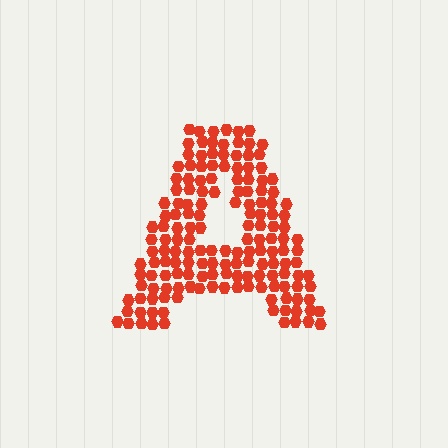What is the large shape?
The large shape is the letter A.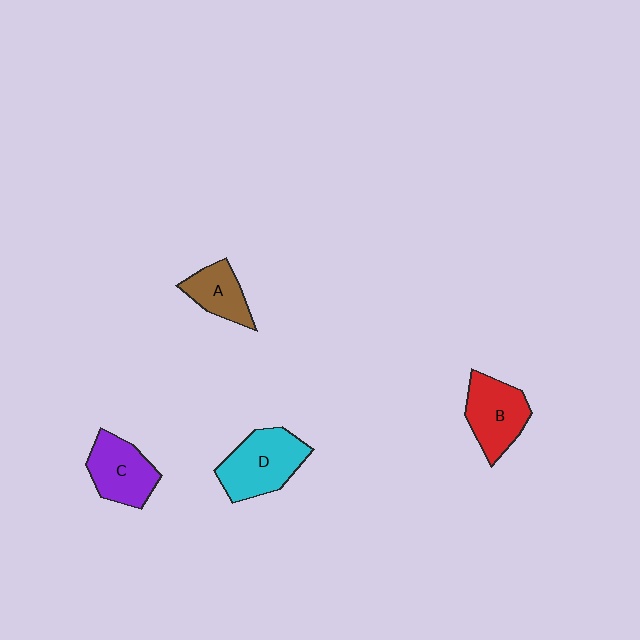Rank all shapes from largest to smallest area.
From largest to smallest: D (cyan), B (red), C (purple), A (brown).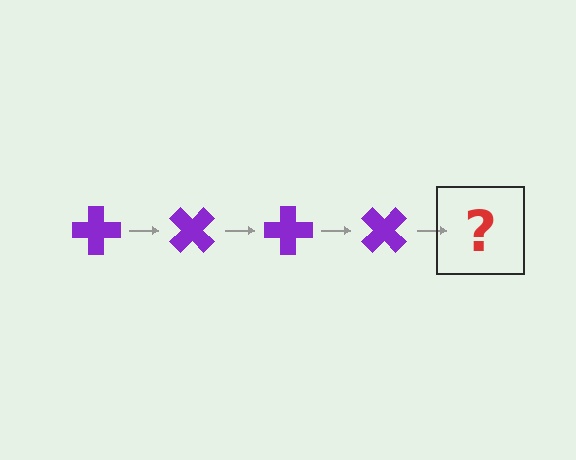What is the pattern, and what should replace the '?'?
The pattern is that the cross rotates 45 degrees each step. The '?' should be a purple cross rotated 180 degrees.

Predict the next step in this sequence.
The next step is a purple cross rotated 180 degrees.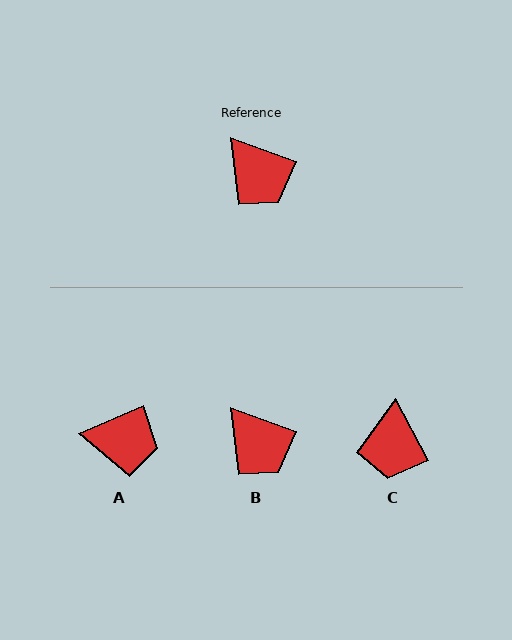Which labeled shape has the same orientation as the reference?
B.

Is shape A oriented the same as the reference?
No, it is off by about 43 degrees.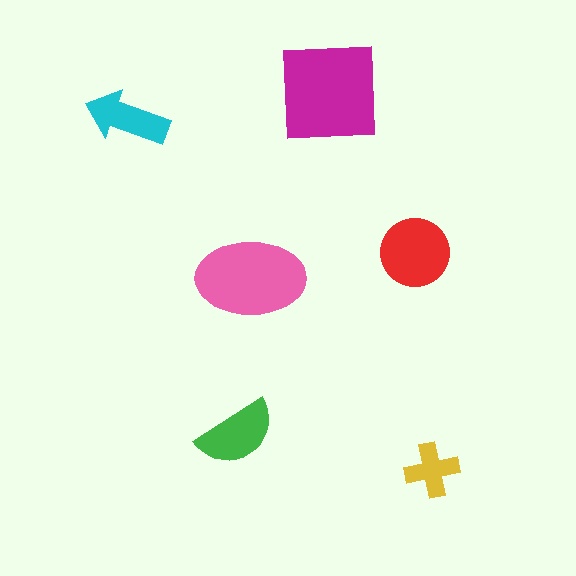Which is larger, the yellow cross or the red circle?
The red circle.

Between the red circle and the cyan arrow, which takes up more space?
The red circle.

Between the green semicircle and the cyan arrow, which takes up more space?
The green semicircle.